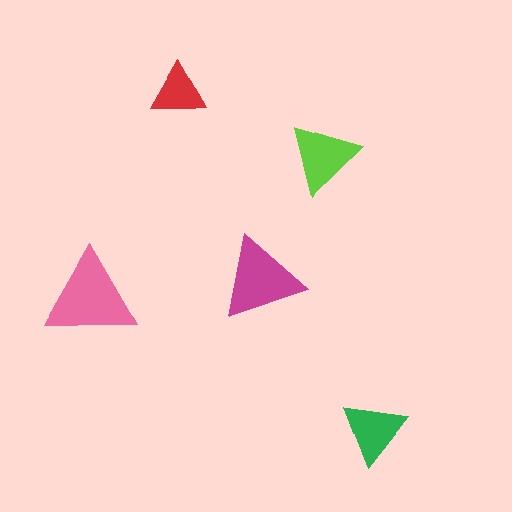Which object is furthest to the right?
The green triangle is rightmost.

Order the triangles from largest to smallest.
the pink one, the magenta one, the lime one, the green one, the red one.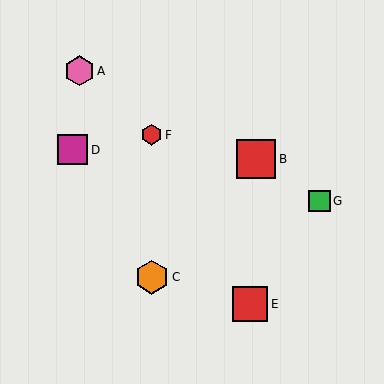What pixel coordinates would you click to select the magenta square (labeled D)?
Click at (72, 150) to select the magenta square D.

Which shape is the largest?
The red square (labeled B) is the largest.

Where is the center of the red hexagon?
The center of the red hexagon is at (151, 135).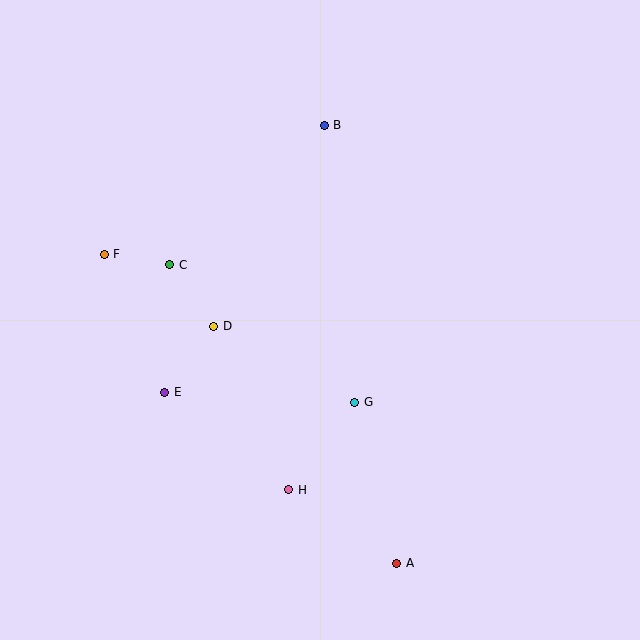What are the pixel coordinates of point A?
Point A is at (397, 563).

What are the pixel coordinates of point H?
Point H is at (289, 490).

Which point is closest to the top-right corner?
Point B is closest to the top-right corner.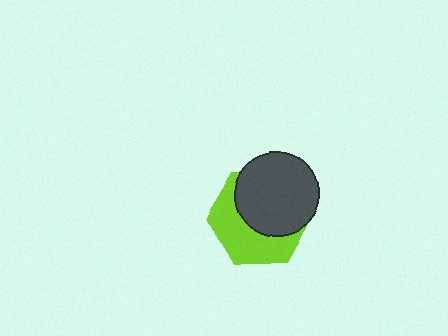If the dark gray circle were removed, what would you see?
You would see the complete lime hexagon.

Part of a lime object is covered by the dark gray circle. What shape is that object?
It is a hexagon.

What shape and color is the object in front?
The object in front is a dark gray circle.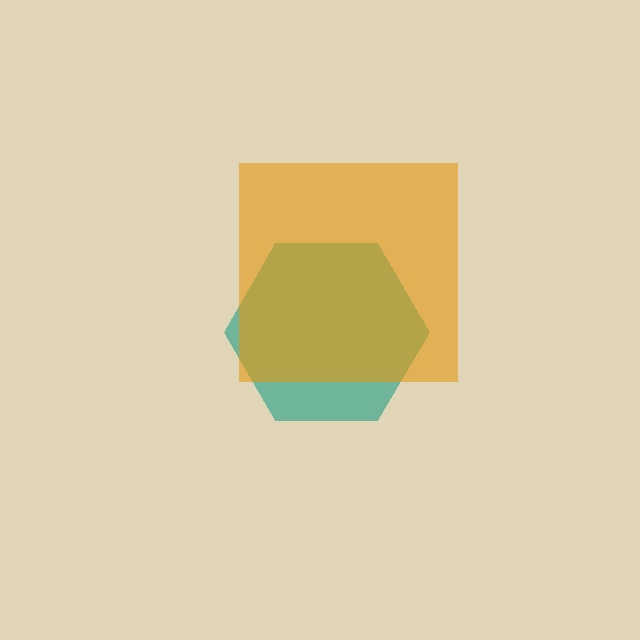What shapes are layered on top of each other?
The layered shapes are: a teal hexagon, an orange square.